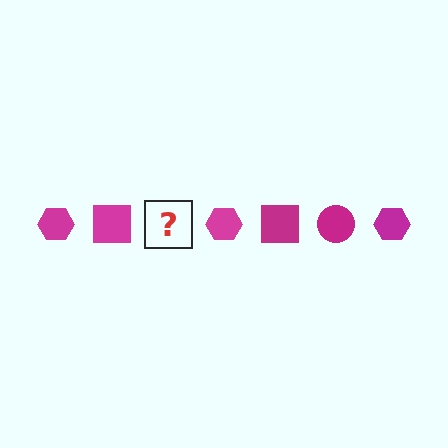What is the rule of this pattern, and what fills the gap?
The rule is that the pattern cycles through hexagon, square, circle shapes in magenta. The gap should be filled with a magenta circle.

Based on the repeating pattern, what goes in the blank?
The blank should be a magenta circle.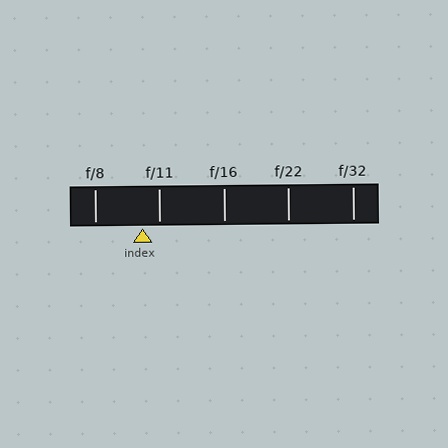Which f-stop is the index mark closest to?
The index mark is closest to f/11.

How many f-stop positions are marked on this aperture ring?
There are 5 f-stop positions marked.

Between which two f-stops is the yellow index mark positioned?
The index mark is between f/8 and f/11.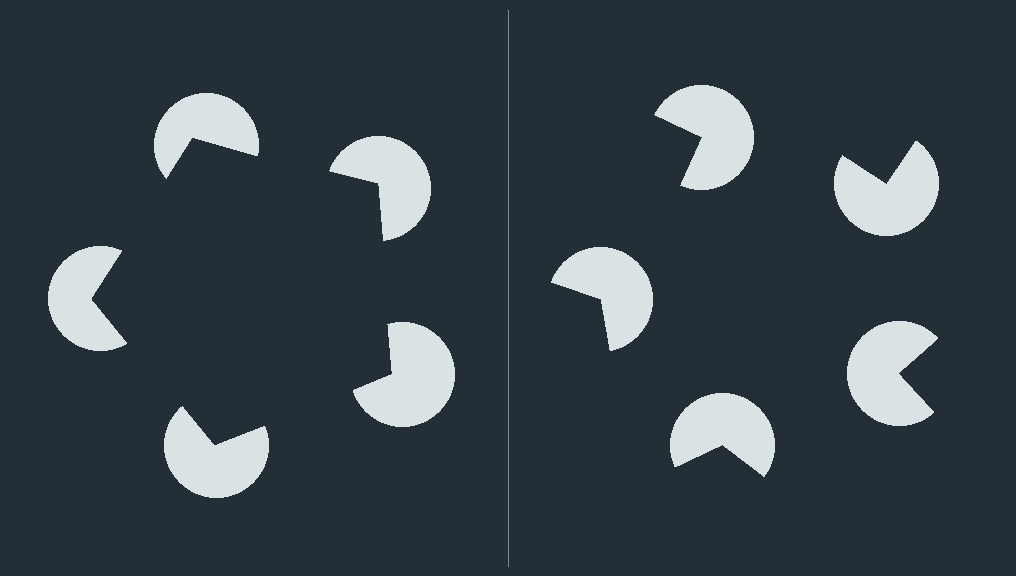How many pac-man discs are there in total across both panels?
10 — 5 on each side.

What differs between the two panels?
The pac-man discs are positioned identically on both sides; only the wedge orientations differ. On the left they align to a pentagon; on the right they are misaligned.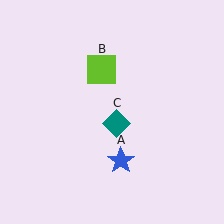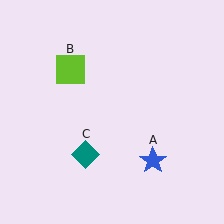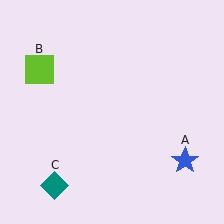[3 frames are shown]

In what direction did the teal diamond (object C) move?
The teal diamond (object C) moved down and to the left.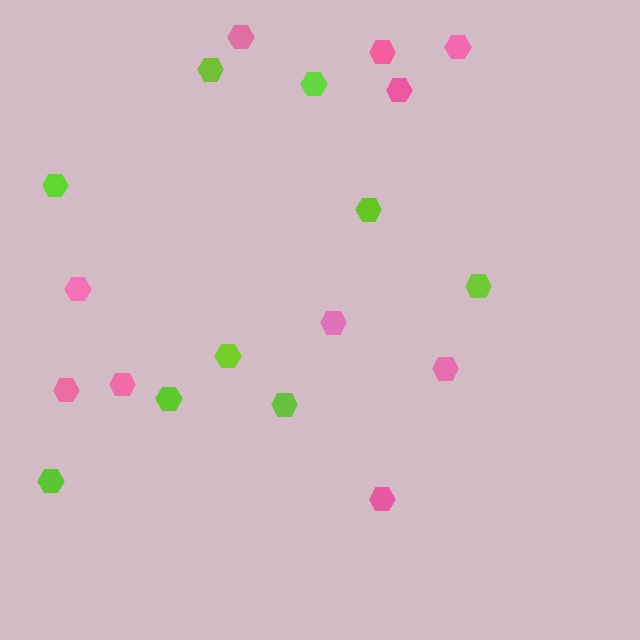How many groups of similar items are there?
There are 2 groups: one group of lime hexagons (9) and one group of pink hexagons (10).